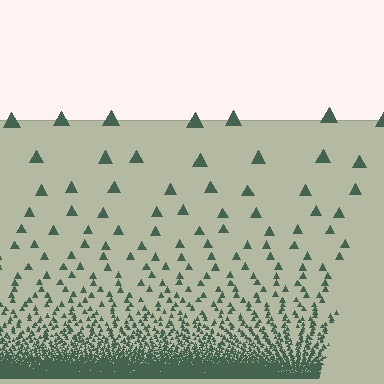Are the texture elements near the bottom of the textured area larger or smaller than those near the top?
Smaller. The gradient is inverted — elements near the bottom are smaller and denser.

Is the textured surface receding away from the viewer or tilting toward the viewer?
The surface appears to tilt toward the viewer. Texture elements get larger and sparser toward the top.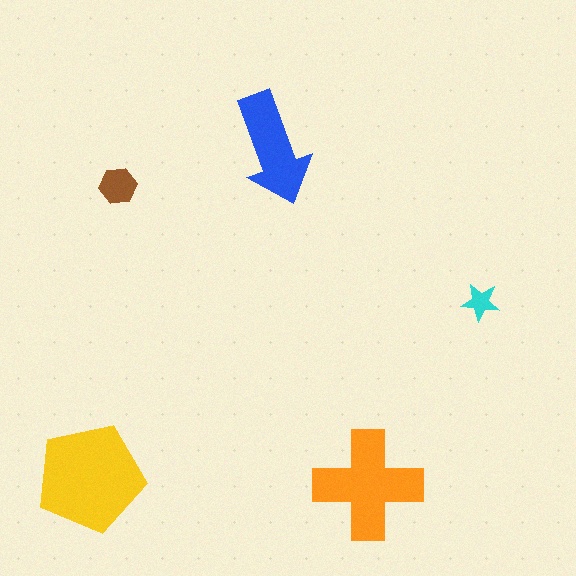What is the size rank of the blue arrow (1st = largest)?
3rd.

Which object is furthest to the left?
The yellow pentagon is leftmost.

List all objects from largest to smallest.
The yellow pentagon, the orange cross, the blue arrow, the brown hexagon, the cyan star.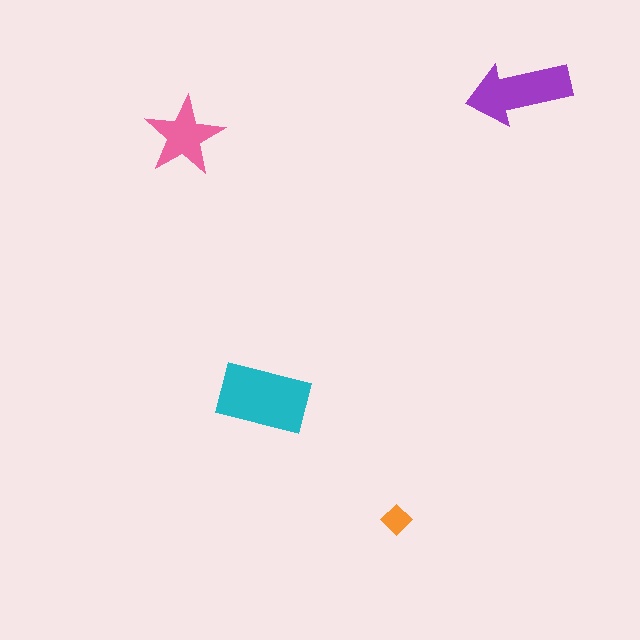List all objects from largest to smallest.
The cyan rectangle, the purple arrow, the pink star, the orange diamond.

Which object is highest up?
The purple arrow is topmost.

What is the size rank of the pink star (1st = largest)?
3rd.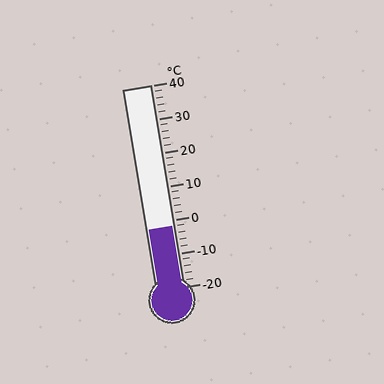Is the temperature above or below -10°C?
The temperature is above -10°C.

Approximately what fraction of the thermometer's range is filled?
The thermometer is filled to approximately 30% of its range.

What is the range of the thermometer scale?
The thermometer scale ranges from -20°C to 40°C.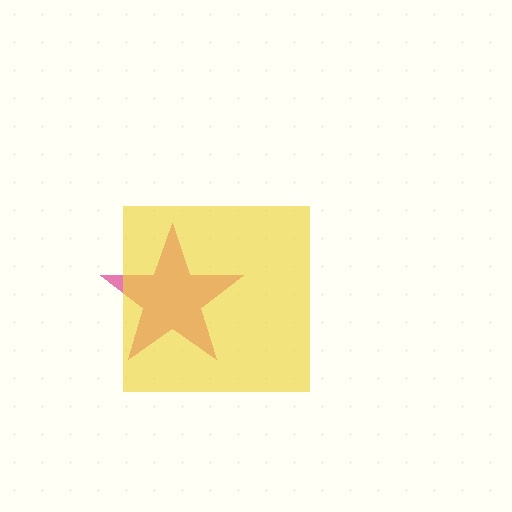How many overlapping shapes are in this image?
There are 2 overlapping shapes in the image.